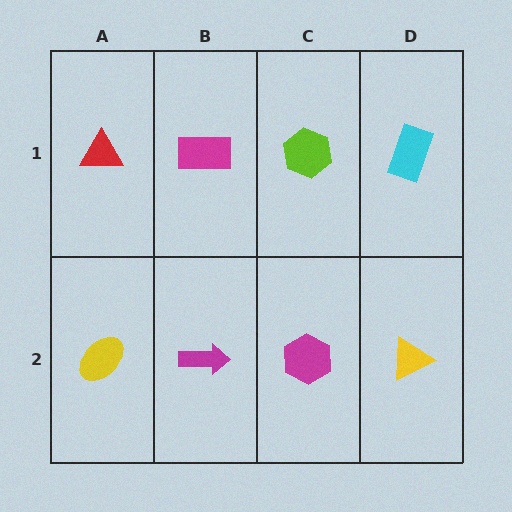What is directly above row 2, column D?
A cyan rectangle.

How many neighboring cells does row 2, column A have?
2.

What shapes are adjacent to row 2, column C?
A lime hexagon (row 1, column C), a magenta arrow (row 2, column B), a yellow triangle (row 2, column D).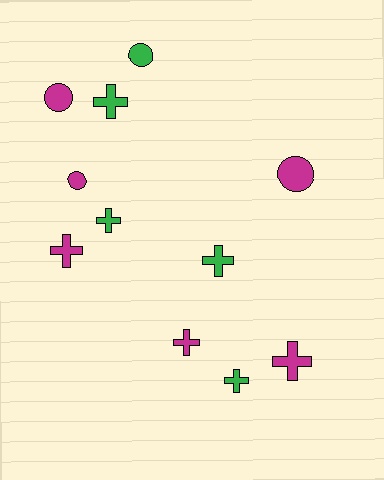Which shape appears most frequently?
Cross, with 7 objects.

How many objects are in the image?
There are 11 objects.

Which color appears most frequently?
Magenta, with 6 objects.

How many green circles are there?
There is 1 green circle.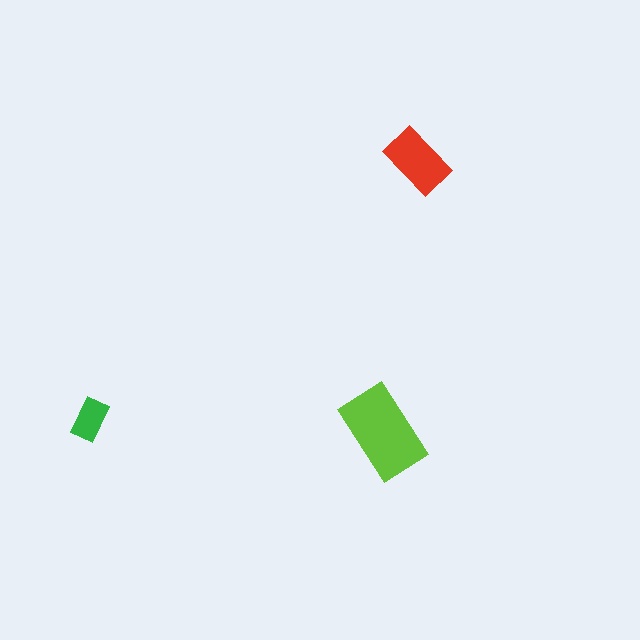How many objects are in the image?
There are 3 objects in the image.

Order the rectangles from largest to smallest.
the lime one, the red one, the green one.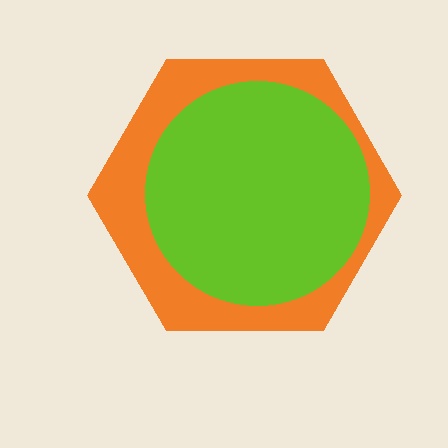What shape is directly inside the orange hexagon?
The lime circle.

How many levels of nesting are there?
2.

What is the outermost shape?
The orange hexagon.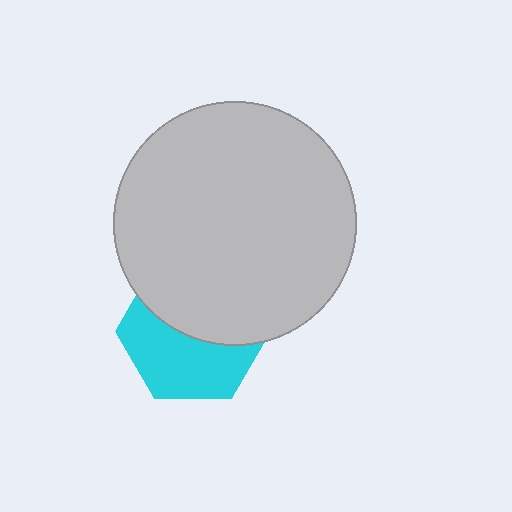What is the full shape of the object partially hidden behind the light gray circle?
The partially hidden object is a cyan hexagon.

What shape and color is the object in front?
The object in front is a light gray circle.